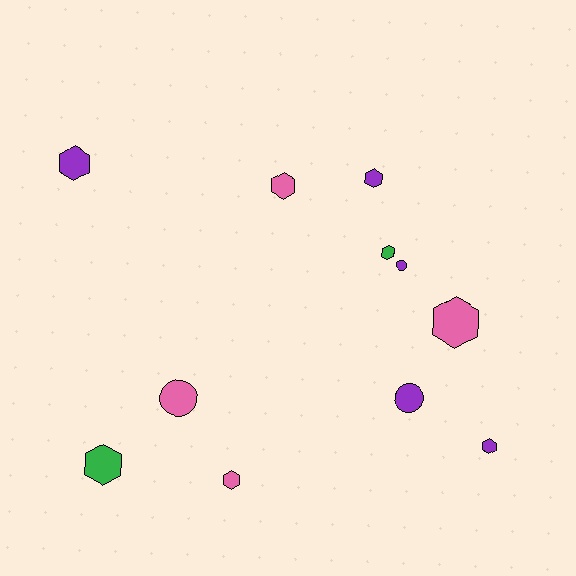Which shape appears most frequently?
Hexagon, with 8 objects.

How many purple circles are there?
There are 2 purple circles.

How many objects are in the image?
There are 11 objects.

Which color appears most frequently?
Purple, with 5 objects.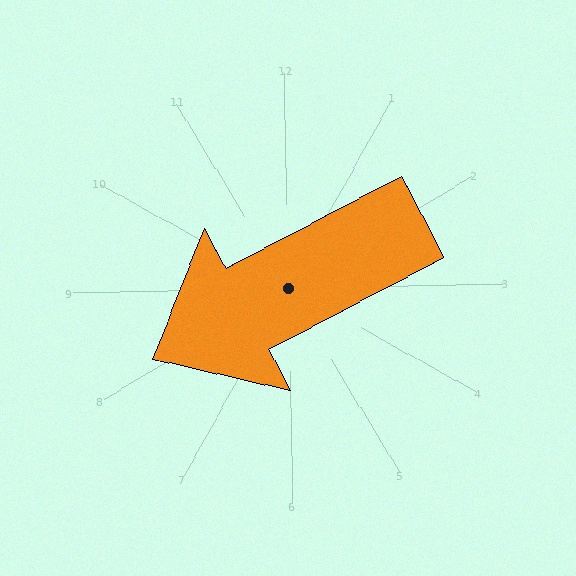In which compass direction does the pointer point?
Southwest.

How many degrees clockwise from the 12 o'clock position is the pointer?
Approximately 243 degrees.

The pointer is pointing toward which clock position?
Roughly 8 o'clock.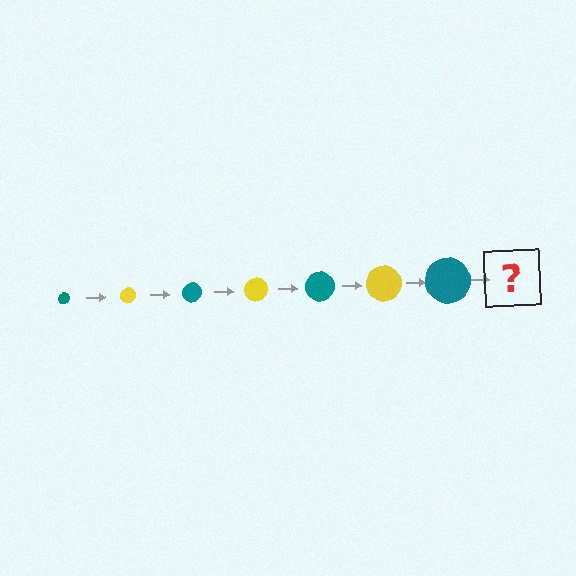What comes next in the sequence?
The next element should be a yellow circle, larger than the previous one.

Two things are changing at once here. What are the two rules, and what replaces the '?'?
The two rules are that the circle grows larger each step and the color cycles through teal and yellow. The '?' should be a yellow circle, larger than the previous one.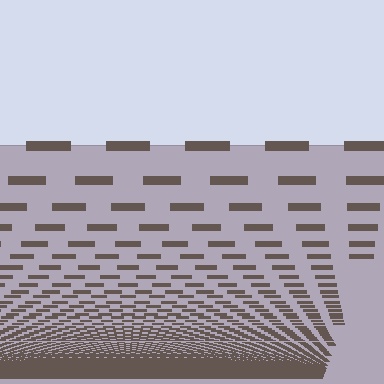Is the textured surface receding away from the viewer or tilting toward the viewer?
The surface appears to tilt toward the viewer. Texture elements get larger and sparser toward the top.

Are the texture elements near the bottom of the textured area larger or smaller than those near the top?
Smaller. The gradient is inverted — elements near the bottom are smaller and denser.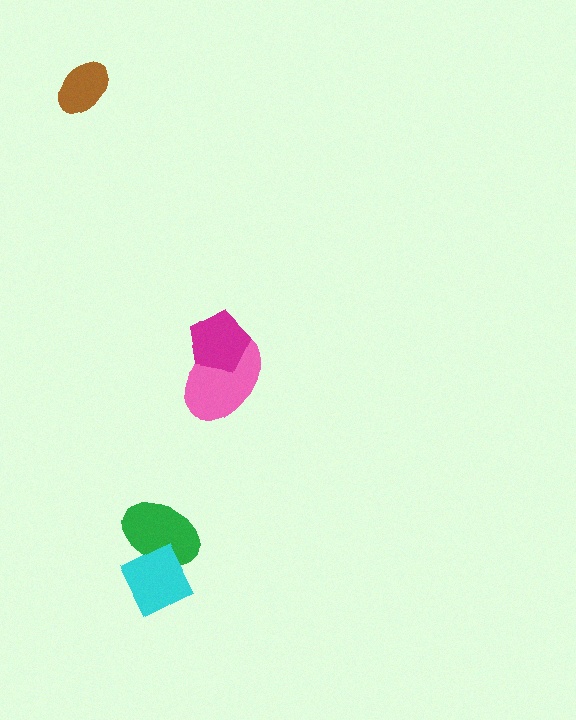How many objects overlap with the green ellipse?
1 object overlaps with the green ellipse.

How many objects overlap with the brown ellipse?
0 objects overlap with the brown ellipse.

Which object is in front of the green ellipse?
The cyan square is in front of the green ellipse.